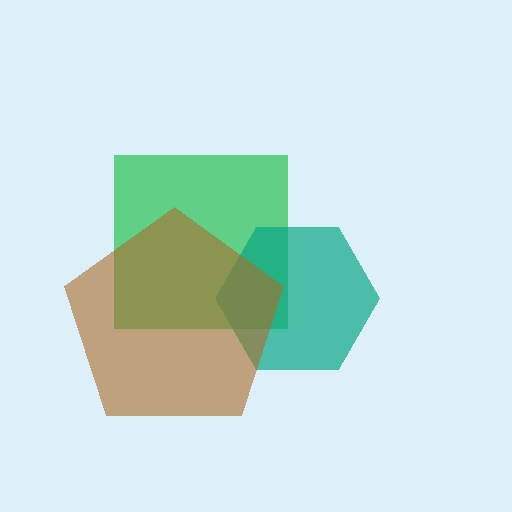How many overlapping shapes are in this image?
There are 3 overlapping shapes in the image.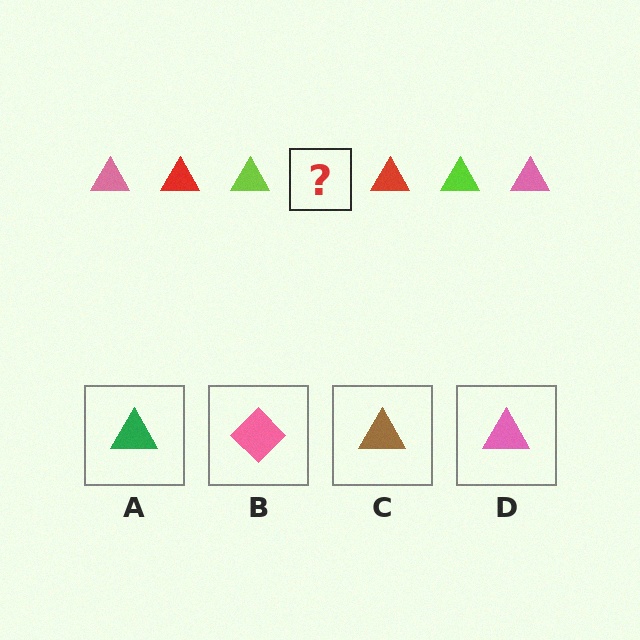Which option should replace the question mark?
Option D.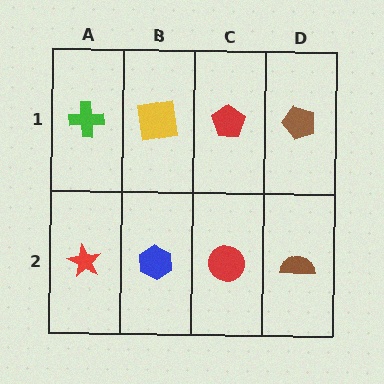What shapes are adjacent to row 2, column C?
A red pentagon (row 1, column C), a blue hexagon (row 2, column B), a brown semicircle (row 2, column D).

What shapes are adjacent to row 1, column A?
A red star (row 2, column A), a yellow square (row 1, column B).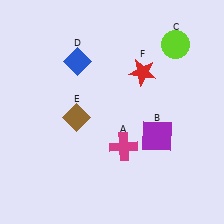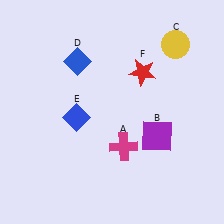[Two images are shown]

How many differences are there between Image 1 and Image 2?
There are 2 differences between the two images.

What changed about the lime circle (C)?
In Image 1, C is lime. In Image 2, it changed to yellow.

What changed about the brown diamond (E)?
In Image 1, E is brown. In Image 2, it changed to blue.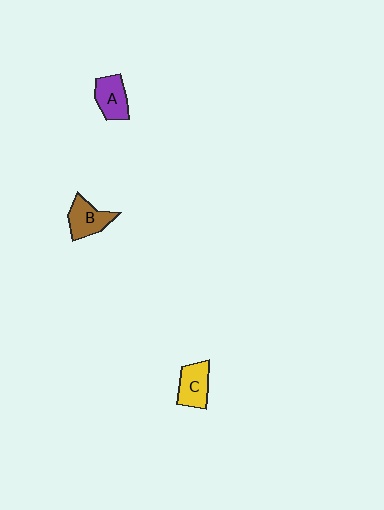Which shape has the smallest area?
Shape A (purple).